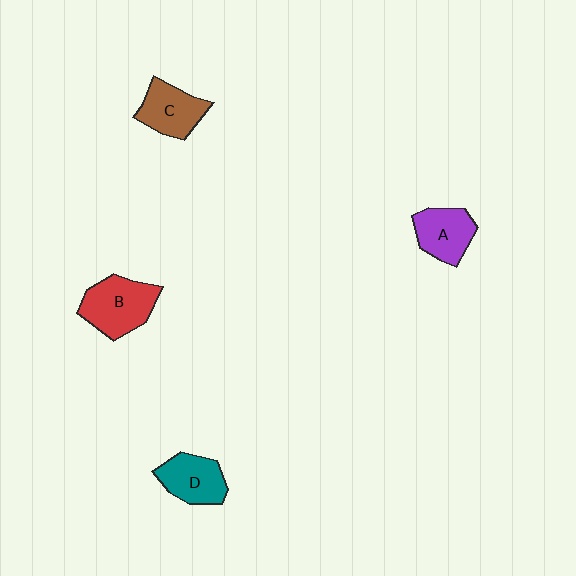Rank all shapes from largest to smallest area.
From largest to smallest: B (red), C (brown), D (teal), A (purple).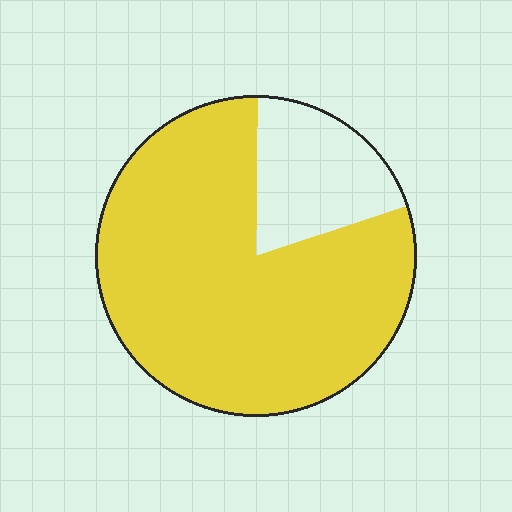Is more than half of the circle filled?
Yes.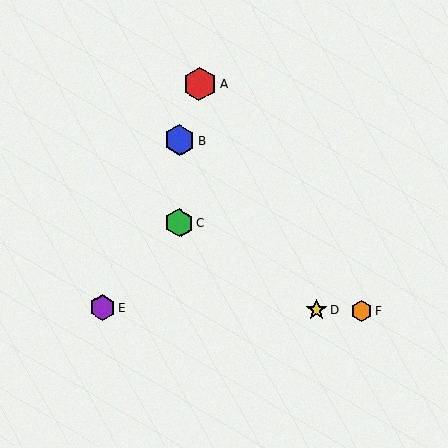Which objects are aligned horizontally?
Objects D, E, F are aligned horizontally.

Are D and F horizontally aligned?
Yes, both are at y≈310.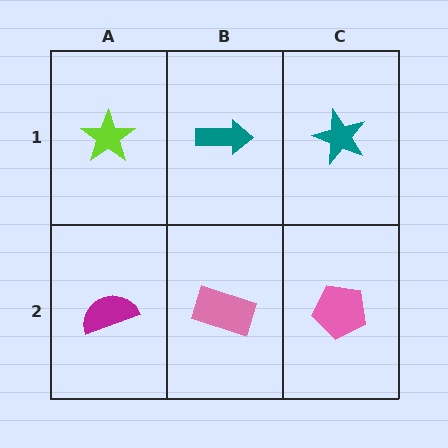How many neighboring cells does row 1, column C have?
2.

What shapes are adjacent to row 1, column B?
A pink rectangle (row 2, column B), a lime star (row 1, column A), a teal star (row 1, column C).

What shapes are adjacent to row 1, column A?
A magenta semicircle (row 2, column A), a teal arrow (row 1, column B).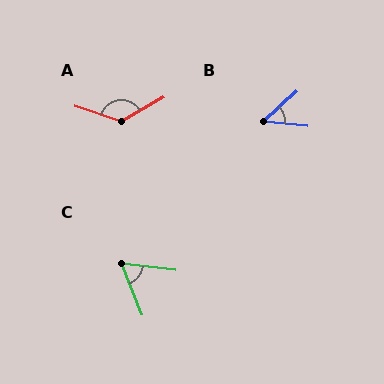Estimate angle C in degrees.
Approximately 62 degrees.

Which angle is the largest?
A, at approximately 131 degrees.